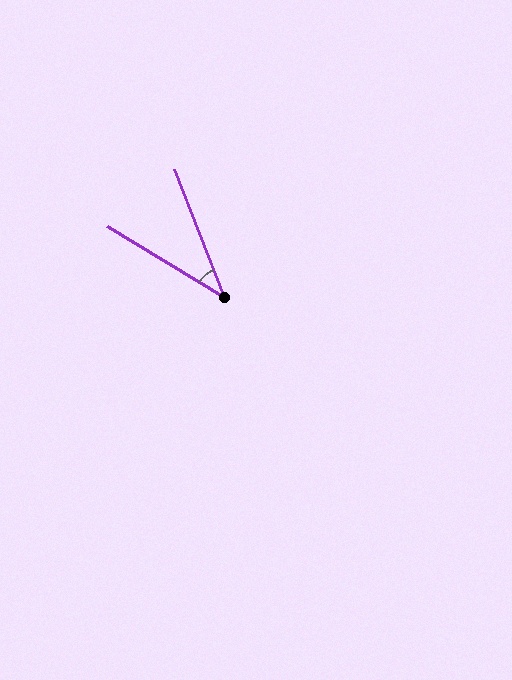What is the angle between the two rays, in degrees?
Approximately 37 degrees.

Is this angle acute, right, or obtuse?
It is acute.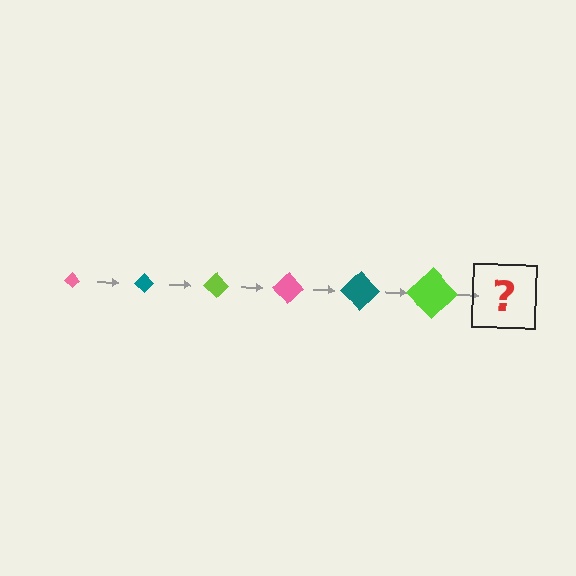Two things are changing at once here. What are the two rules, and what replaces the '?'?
The two rules are that the diamond grows larger each step and the color cycles through pink, teal, and lime. The '?' should be a pink diamond, larger than the previous one.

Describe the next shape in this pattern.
It should be a pink diamond, larger than the previous one.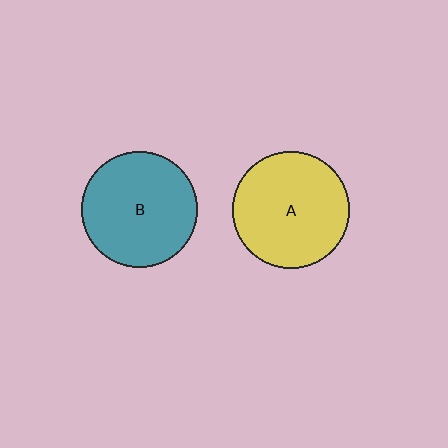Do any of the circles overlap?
No, none of the circles overlap.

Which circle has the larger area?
Circle A (yellow).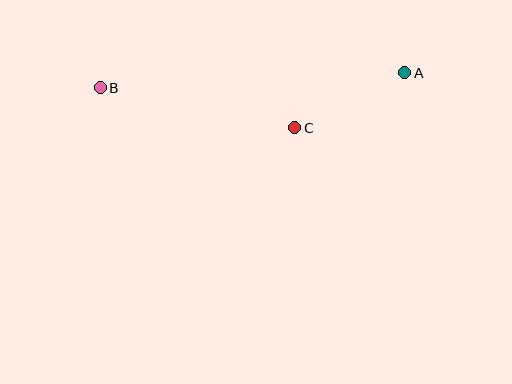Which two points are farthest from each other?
Points A and B are farthest from each other.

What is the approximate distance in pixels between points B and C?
The distance between B and C is approximately 198 pixels.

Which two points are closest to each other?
Points A and C are closest to each other.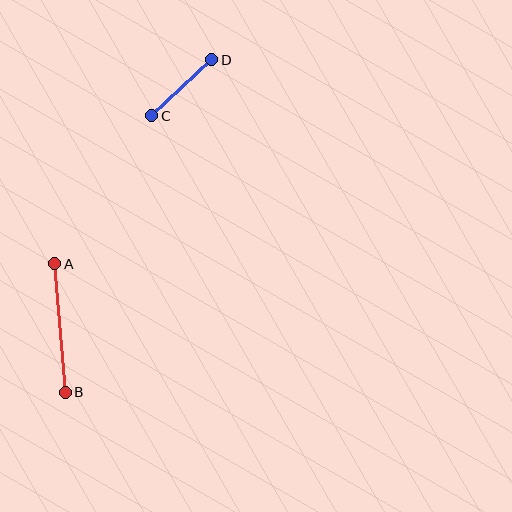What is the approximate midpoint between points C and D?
The midpoint is at approximately (182, 88) pixels.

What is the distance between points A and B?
The distance is approximately 129 pixels.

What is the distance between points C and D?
The distance is approximately 82 pixels.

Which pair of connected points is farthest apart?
Points A and B are farthest apart.